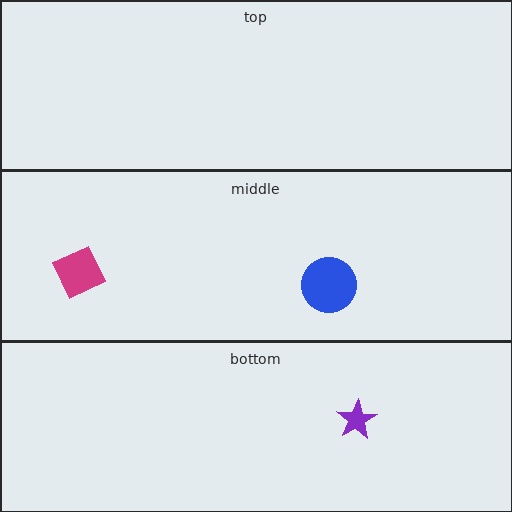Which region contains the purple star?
The bottom region.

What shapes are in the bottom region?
The purple star.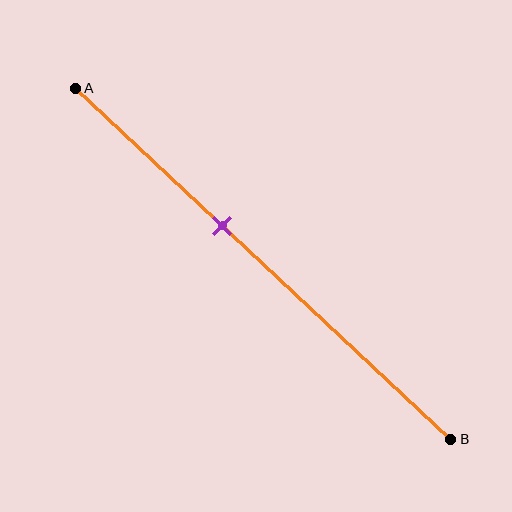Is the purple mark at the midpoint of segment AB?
No, the mark is at about 40% from A, not at the 50% midpoint.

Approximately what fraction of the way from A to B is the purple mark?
The purple mark is approximately 40% of the way from A to B.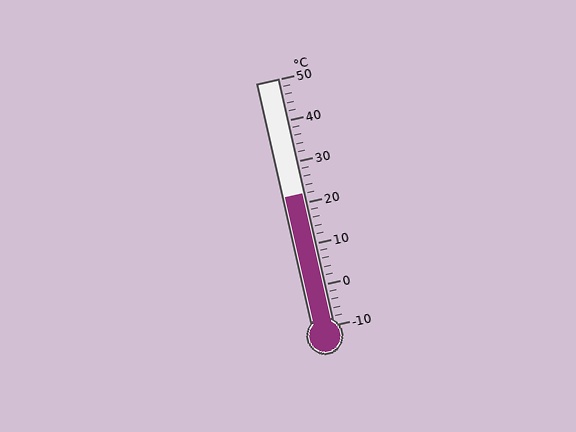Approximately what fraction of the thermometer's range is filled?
The thermometer is filled to approximately 55% of its range.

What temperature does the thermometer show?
The thermometer shows approximately 22°C.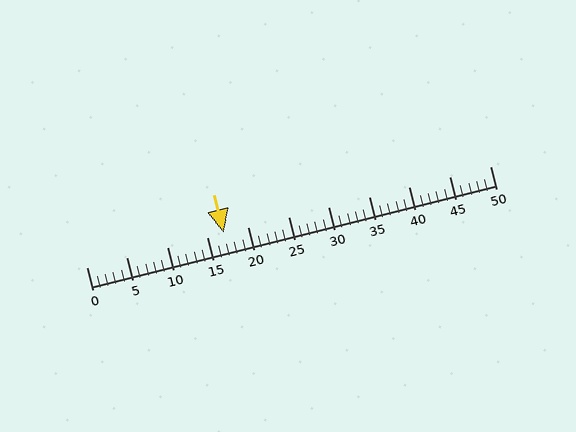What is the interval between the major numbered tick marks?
The major tick marks are spaced 5 units apart.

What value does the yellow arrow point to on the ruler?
The yellow arrow points to approximately 17.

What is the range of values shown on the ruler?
The ruler shows values from 0 to 50.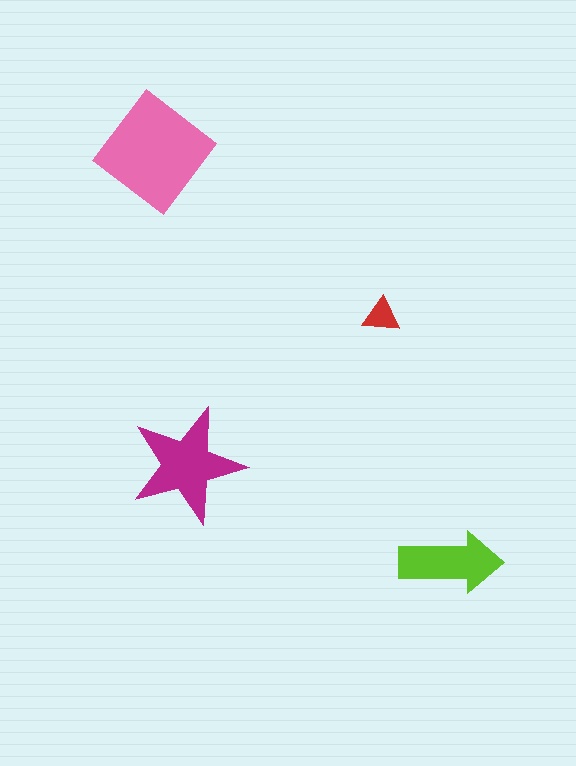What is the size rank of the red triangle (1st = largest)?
4th.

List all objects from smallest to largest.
The red triangle, the lime arrow, the magenta star, the pink diamond.